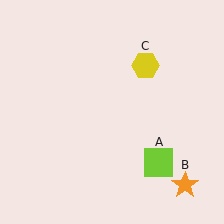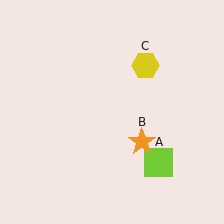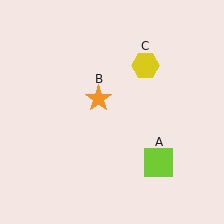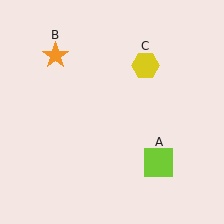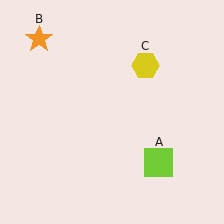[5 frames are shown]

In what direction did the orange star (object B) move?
The orange star (object B) moved up and to the left.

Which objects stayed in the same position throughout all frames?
Lime square (object A) and yellow hexagon (object C) remained stationary.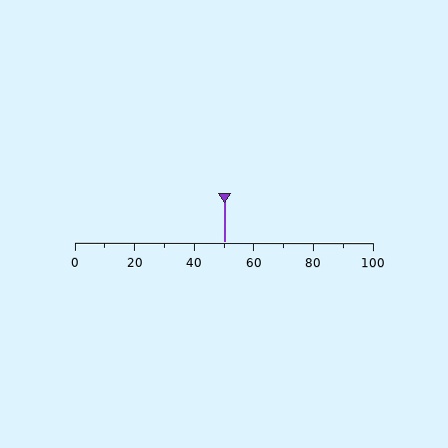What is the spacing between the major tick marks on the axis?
The major ticks are spaced 20 apart.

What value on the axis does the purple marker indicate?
The marker indicates approximately 50.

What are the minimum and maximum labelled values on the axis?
The axis runs from 0 to 100.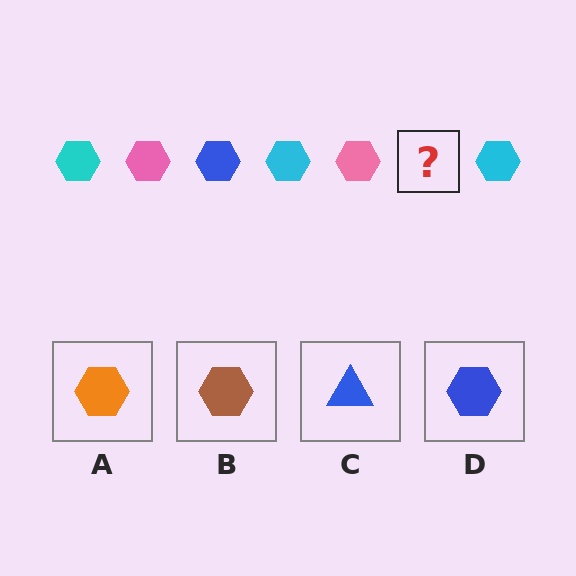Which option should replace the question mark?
Option D.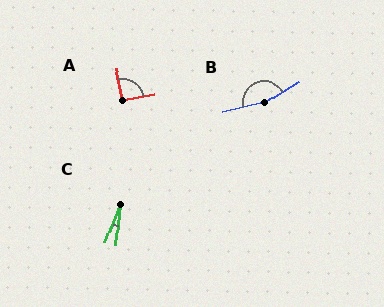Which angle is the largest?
B, at approximately 162 degrees.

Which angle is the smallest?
C, at approximately 15 degrees.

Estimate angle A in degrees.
Approximately 90 degrees.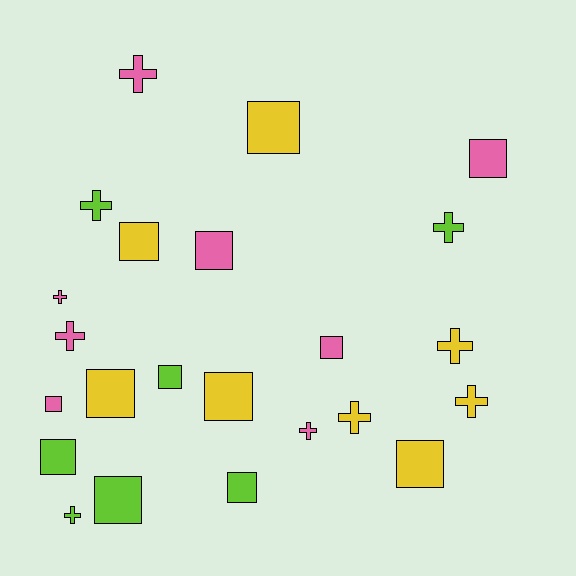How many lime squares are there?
There are 4 lime squares.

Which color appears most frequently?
Pink, with 8 objects.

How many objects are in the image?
There are 23 objects.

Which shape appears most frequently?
Square, with 13 objects.